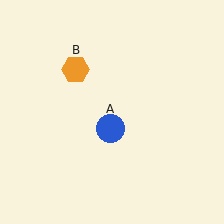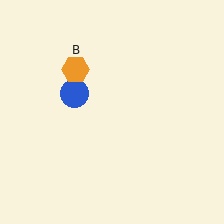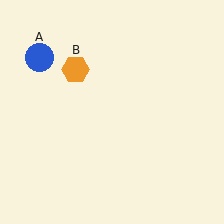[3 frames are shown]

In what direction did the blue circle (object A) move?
The blue circle (object A) moved up and to the left.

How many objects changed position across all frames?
1 object changed position: blue circle (object A).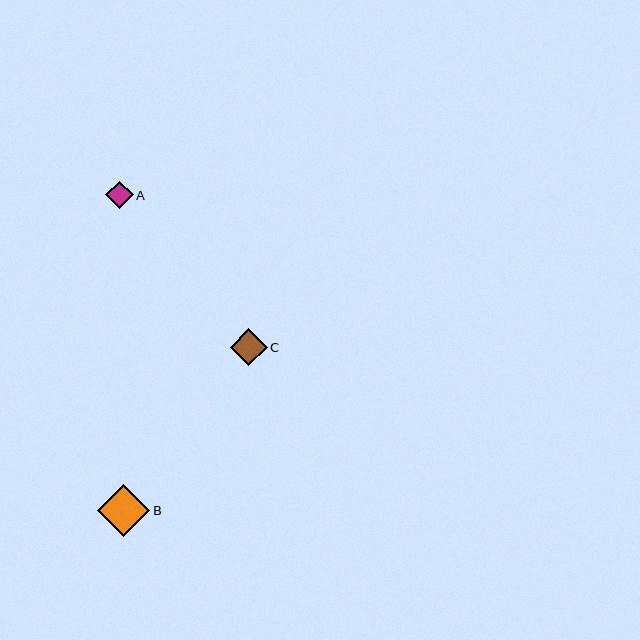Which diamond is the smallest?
Diamond A is the smallest with a size of approximately 27 pixels.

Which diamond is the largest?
Diamond B is the largest with a size of approximately 53 pixels.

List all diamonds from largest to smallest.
From largest to smallest: B, C, A.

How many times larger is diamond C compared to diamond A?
Diamond C is approximately 1.4 times the size of diamond A.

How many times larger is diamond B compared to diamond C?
Diamond B is approximately 1.4 times the size of diamond C.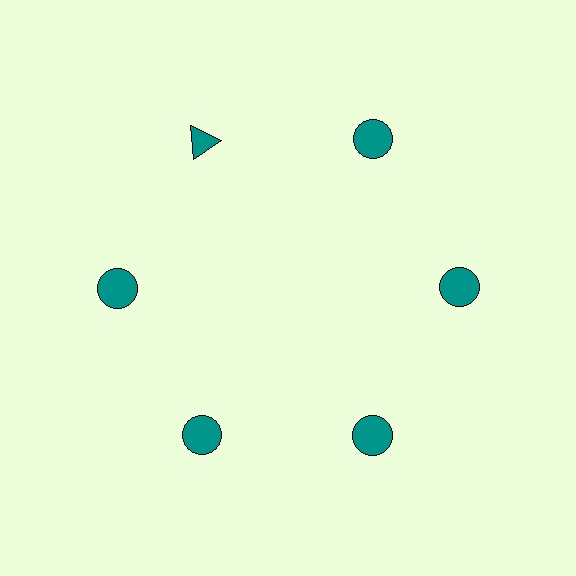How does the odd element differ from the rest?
It has a different shape: triangle instead of circle.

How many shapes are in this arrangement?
There are 6 shapes arranged in a ring pattern.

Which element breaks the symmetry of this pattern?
The teal triangle at roughly the 11 o'clock position breaks the symmetry. All other shapes are teal circles.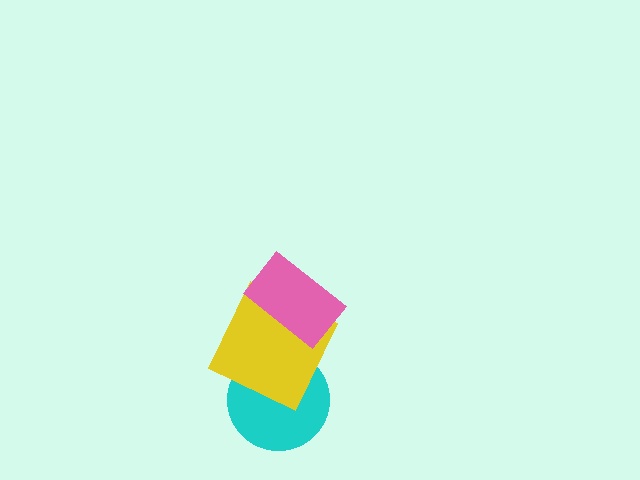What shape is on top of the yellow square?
The pink rectangle is on top of the yellow square.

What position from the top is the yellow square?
The yellow square is 2nd from the top.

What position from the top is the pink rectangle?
The pink rectangle is 1st from the top.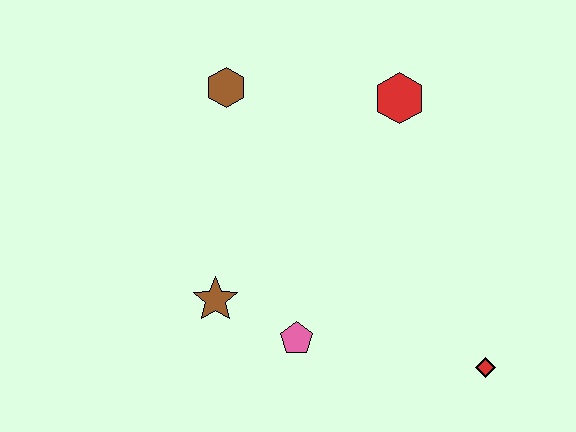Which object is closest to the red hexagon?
The brown hexagon is closest to the red hexagon.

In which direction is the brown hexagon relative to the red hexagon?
The brown hexagon is to the left of the red hexagon.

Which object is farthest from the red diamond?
The brown hexagon is farthest from the red diamond.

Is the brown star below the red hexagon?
Yes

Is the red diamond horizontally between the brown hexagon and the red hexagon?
No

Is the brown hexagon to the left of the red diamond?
Yes